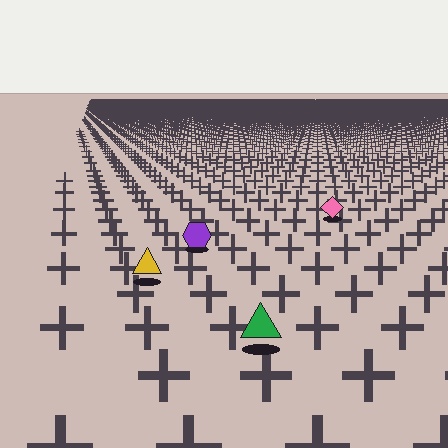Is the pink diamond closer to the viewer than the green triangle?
No. The green triangle is closer — you can tell from the texture gradient: the ground texture is coarser near it.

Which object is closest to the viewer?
The green triangle is closest. The texture marks near it are larger and more spread out.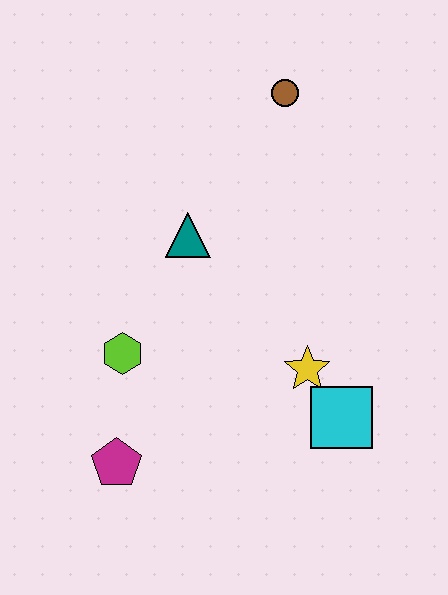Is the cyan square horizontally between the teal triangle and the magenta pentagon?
No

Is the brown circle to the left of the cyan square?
Yes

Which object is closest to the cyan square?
The yellow star is closest to the cyan square.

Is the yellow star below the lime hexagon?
Yes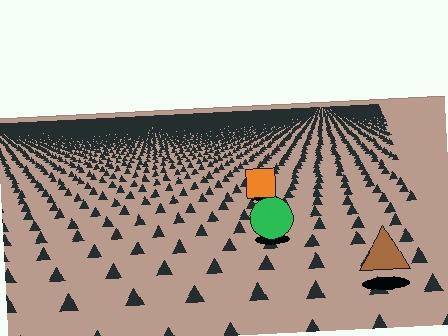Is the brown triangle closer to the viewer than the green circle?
Yes. The brown triangle is closer — you can tell from the texture gradient: the ground texture is coarser near it.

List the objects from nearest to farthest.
From nearest to farthest: the brown triangle, the green circle, the orange square.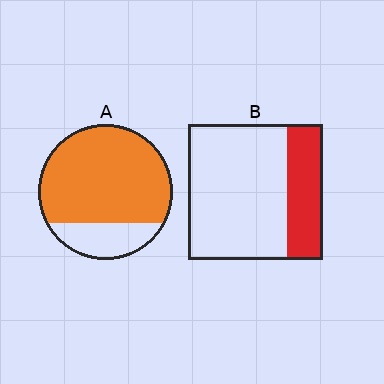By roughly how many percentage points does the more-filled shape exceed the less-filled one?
By roughly 50 percentage points (A over B).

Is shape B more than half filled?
No.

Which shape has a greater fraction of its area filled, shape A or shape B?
Shape A.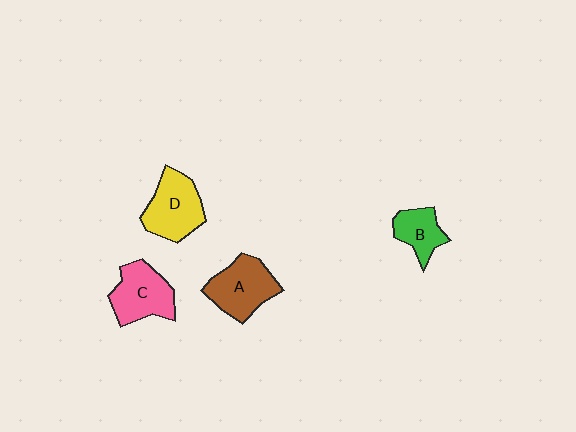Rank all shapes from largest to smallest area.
From largest to smallest: D (yellow), A (brown), C (pink), B (green).